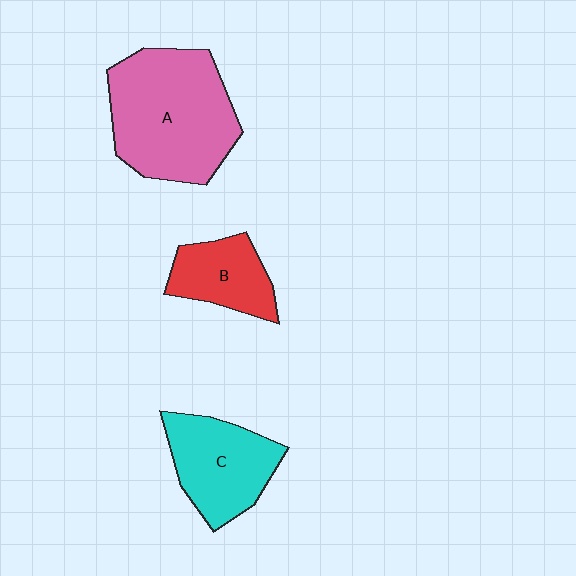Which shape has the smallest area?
Shape B (red).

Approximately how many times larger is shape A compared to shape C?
Approximately 1.6 times.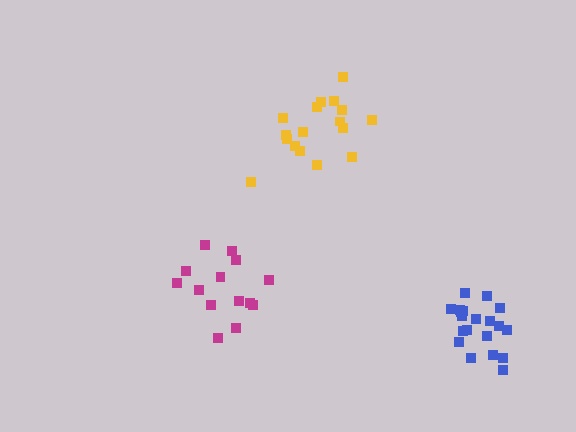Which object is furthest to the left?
The magenta cluster is leftmost.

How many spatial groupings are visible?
There are 3 spatial groupings.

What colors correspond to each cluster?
The clusters are colored: yellow, blue, magenta.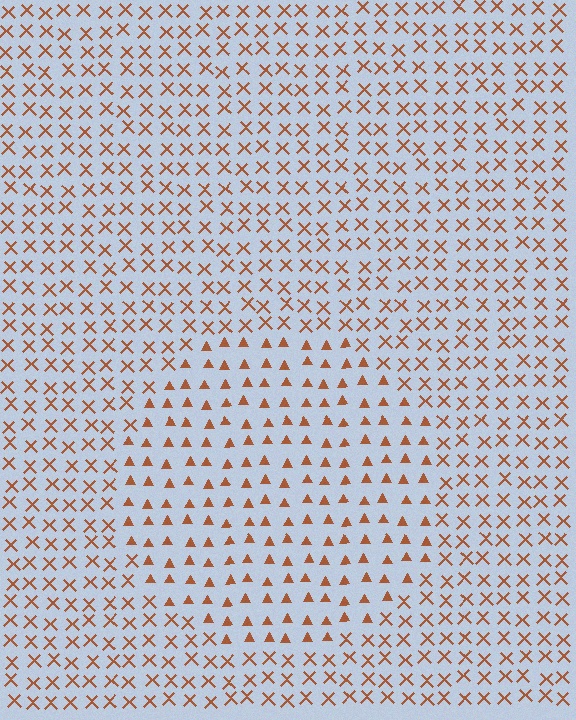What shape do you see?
I see a circle.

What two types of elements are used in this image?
The image uses triangles inside the circle region and X marks outside it.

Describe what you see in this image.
The image is filled with small brown elements arranged in a uniform grid. A circle-shaped region contains triangles, while the surrounding area contains X marks. The boundary is defined purely by the change in element shape.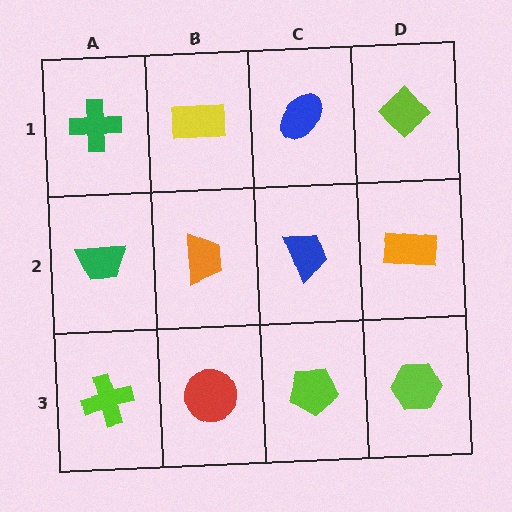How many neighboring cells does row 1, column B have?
3.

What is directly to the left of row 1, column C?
A yellow rectangle.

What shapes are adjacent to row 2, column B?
A yellow rectangle (row 1, column B), a red circle (row 3, column B), a green trapezoid (row 2, column A), a blue trapezoid (row 2, column C).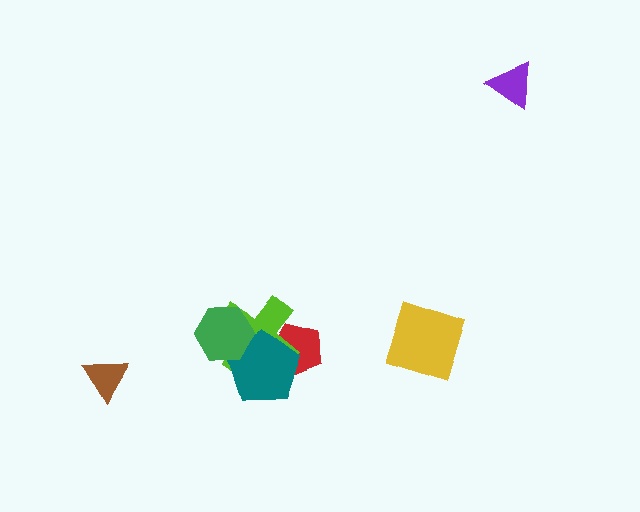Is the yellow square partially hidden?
No, no other shape covers it.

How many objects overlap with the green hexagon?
2 objects overlap with the green hexagon.